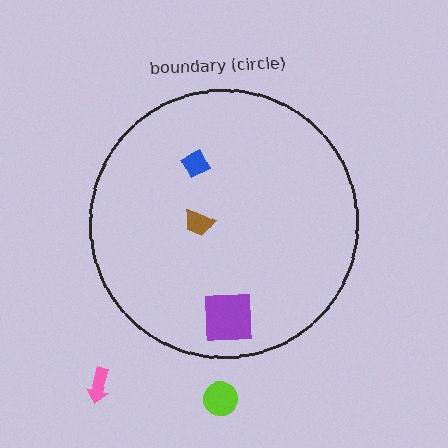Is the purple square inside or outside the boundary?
Inside.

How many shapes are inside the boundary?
3 inside, 2 outside.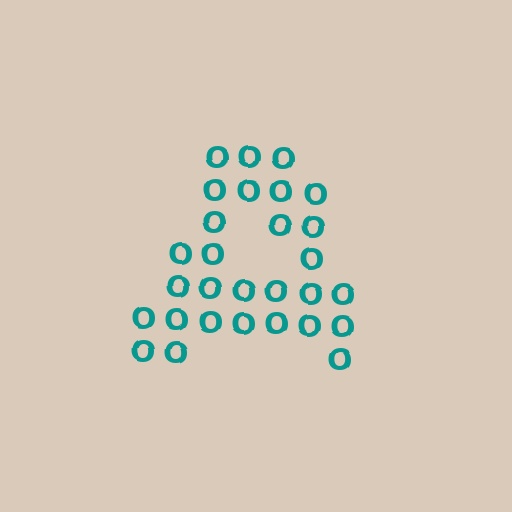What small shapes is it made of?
It is made of small letter O's.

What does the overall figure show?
The overall figure shows the letter A.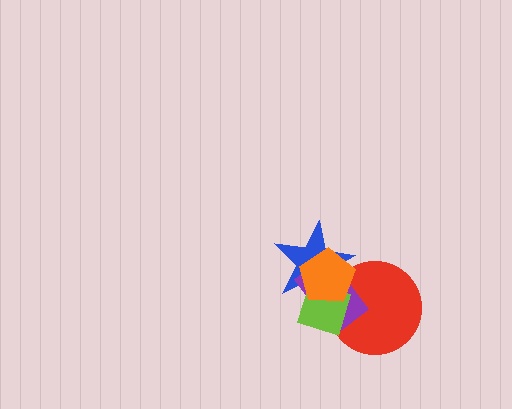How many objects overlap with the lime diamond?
4 objects overlap with the lime diamond.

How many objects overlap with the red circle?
4 objects overlap with the red circle.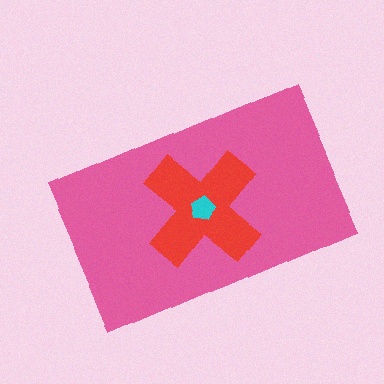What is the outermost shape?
The pink rectangle.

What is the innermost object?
The cyan pentagon.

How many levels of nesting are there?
3.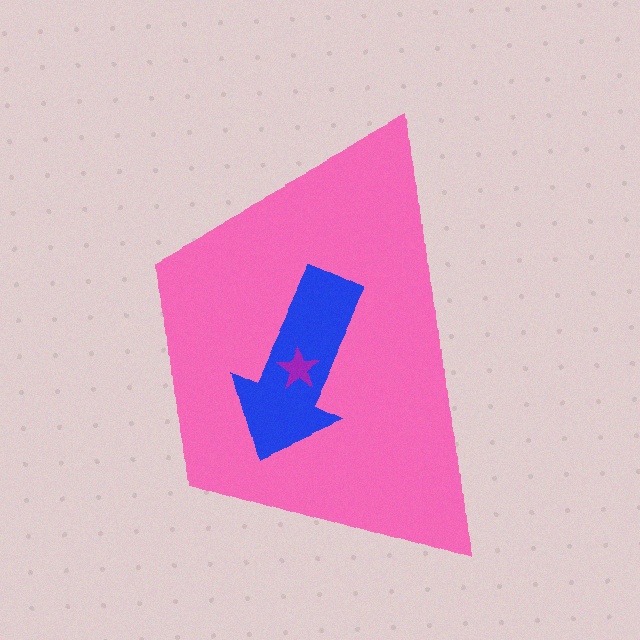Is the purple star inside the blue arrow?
Yes.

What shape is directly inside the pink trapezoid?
The blue arrow.